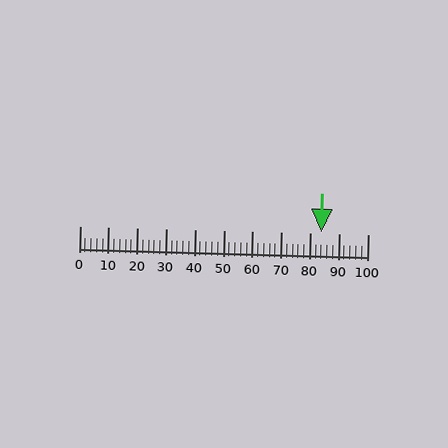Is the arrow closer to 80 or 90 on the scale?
The arrow is closer to 80.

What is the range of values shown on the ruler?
The ruler shows values from 0 to 100.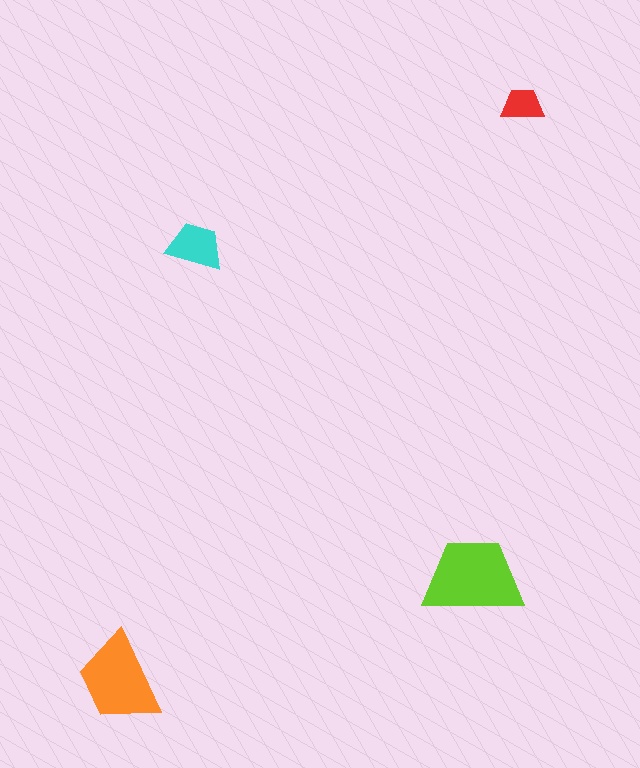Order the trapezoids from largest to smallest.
the lime one, the orange one, the cyan one, the red one.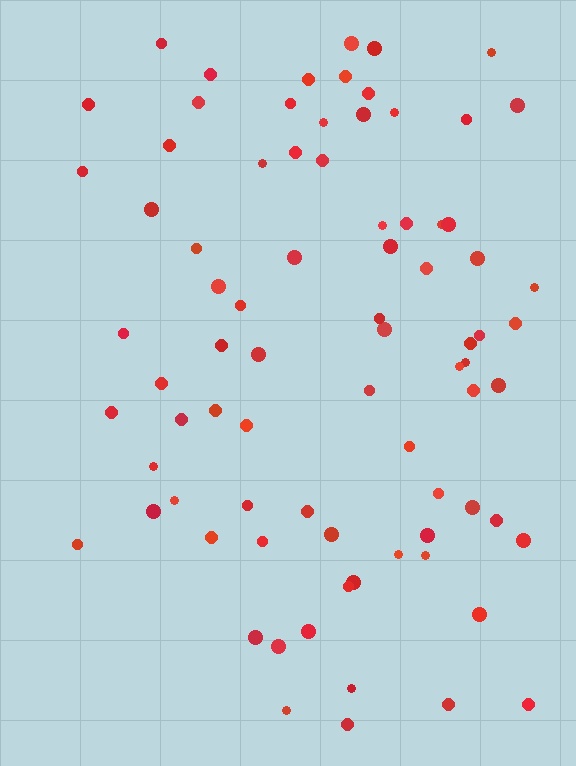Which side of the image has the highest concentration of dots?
The right.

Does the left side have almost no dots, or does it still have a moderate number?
Still a moderate number, just noticeably fewer than the right.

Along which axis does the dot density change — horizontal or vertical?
Horizontal.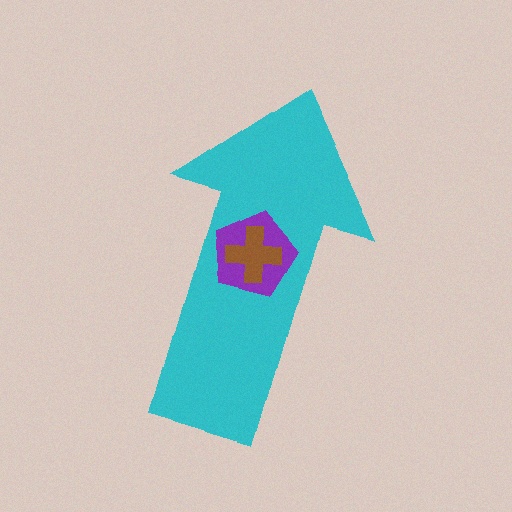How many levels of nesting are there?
3.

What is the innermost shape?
The brown cross.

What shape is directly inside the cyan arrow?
The purple pentagon.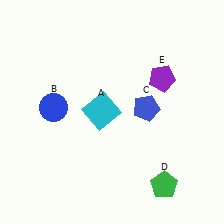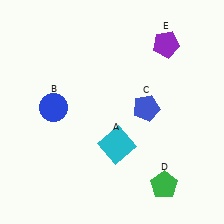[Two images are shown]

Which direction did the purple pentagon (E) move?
The purple pentagon (E) moved up.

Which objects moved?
The objects that moved are: the cyan square (A), the purple pentagon (E).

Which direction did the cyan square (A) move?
The cyan square (A) moved down.